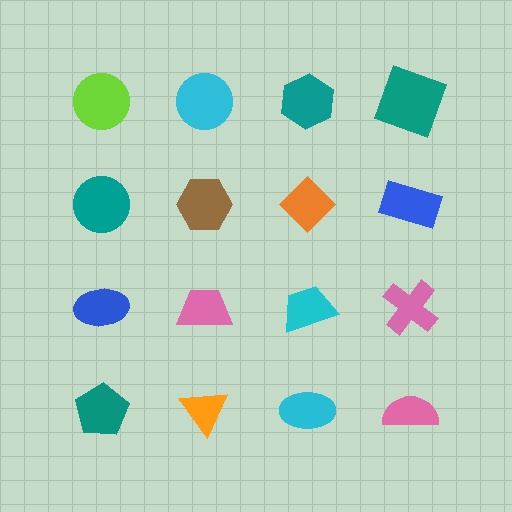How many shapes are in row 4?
4 shapes.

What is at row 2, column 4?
A blue rectangle.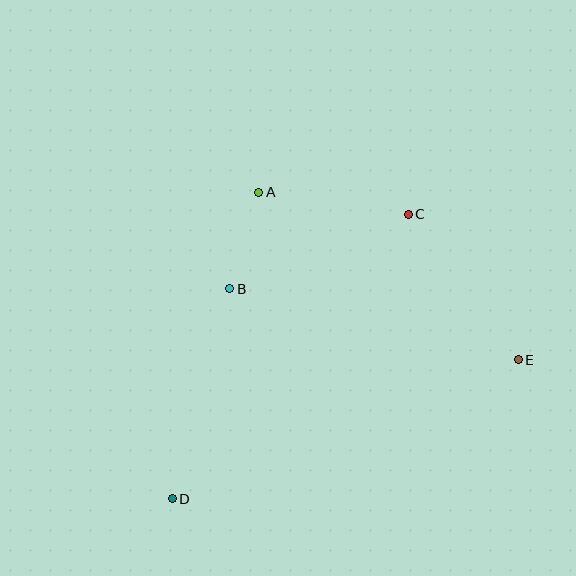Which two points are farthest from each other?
Points D and E are farthest from each other.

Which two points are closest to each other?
Points A and B are closest to each other.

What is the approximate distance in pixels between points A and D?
The distance between A and D is approximately 318 pixels.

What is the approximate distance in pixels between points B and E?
The distance between B and E is approximately 297 pixels.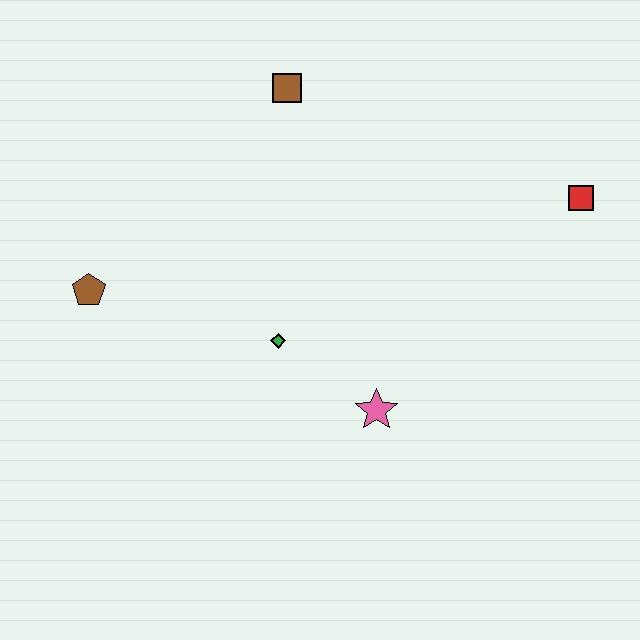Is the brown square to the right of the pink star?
No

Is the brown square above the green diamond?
Yes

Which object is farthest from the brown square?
The pink star is farthest from the brown square.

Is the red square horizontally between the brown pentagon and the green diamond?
No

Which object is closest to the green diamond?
The pink star is closest to the green diamond.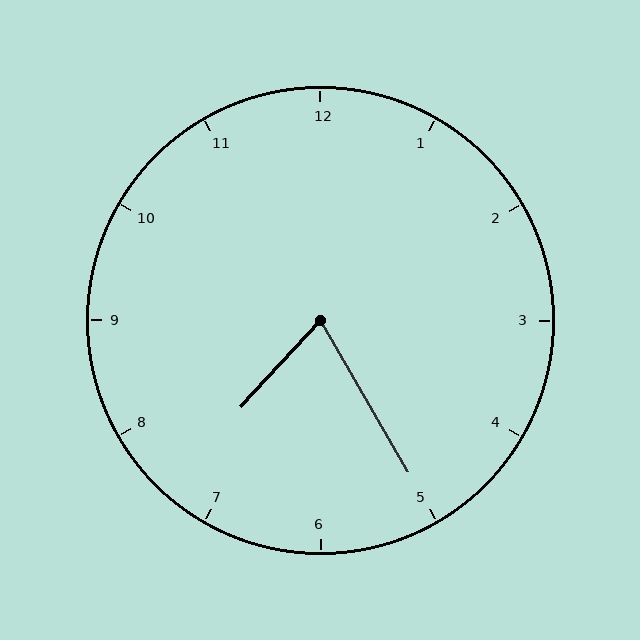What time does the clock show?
7:25.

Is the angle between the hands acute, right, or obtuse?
It is acute.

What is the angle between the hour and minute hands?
Approximately 72 degrees.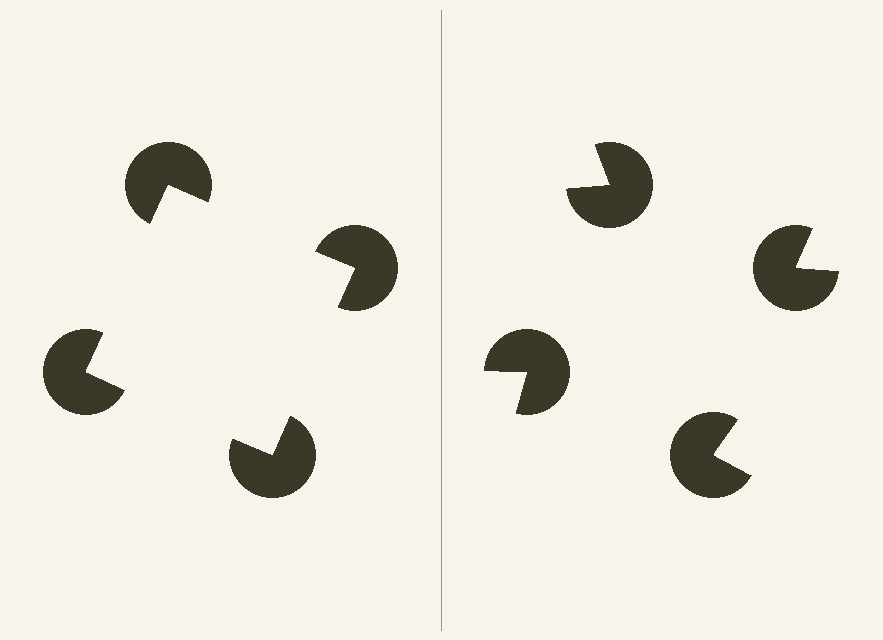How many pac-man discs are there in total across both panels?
8 — 4 on each side.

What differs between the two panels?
The pac-man discs are positioned identically on both sides; only the wedge orientations differ. On the left they align to a square; on the right they are misaligned.